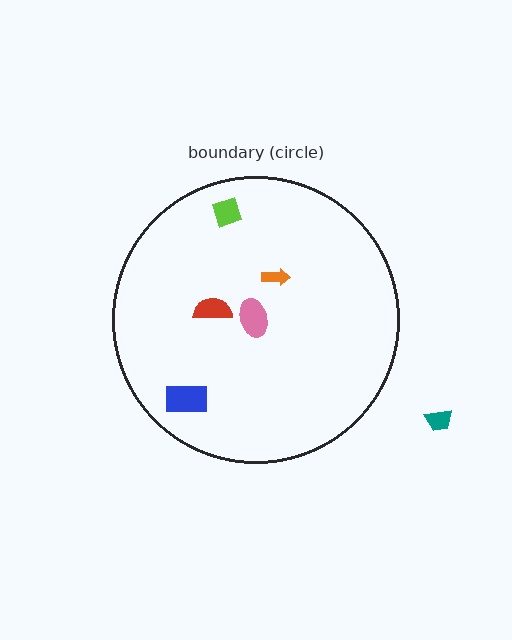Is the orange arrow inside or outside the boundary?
Inside.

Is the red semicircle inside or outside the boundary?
Inside.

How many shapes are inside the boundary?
5 inside, 1 outside.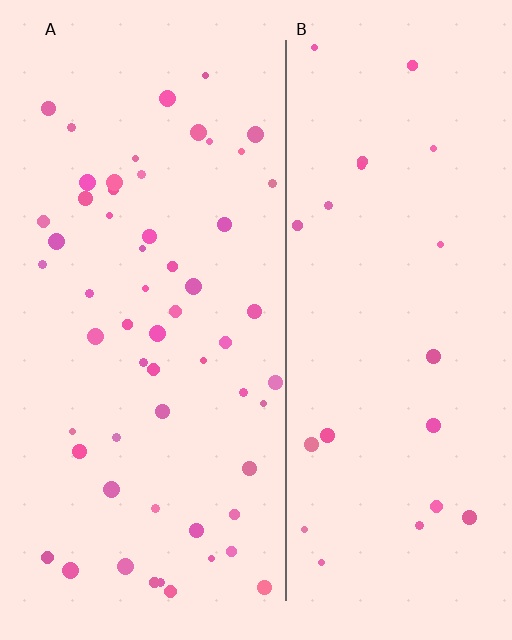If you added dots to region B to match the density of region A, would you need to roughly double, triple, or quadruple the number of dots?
Approximately double.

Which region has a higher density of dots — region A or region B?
A (the left).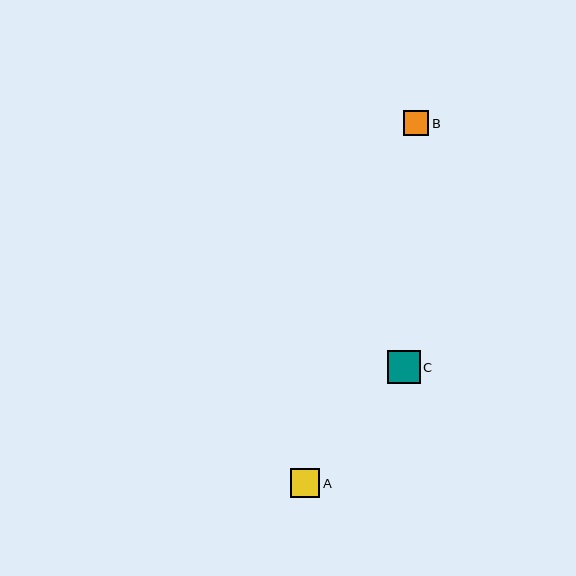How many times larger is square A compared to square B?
Square A is approximately 1.2 times the size of square B.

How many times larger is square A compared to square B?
Square A is approximately 1.2 times the size of square B.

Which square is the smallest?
Square B is the smallest with a size of approximately 25 pixels.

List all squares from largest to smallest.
From largest to smallest: C, A, B.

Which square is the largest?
Square C is the largest with a size of approximately 33 pixels.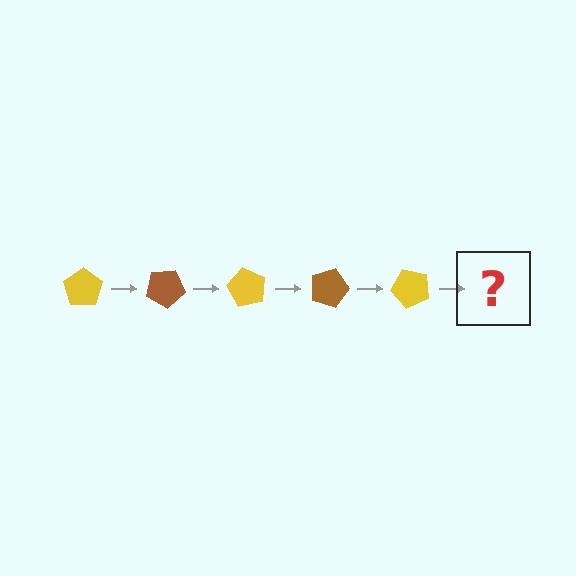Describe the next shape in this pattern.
It should be a brown pentagon, rotated 150 degrees from the start.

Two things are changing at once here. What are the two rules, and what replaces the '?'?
The two rules are that it rotates 30 degrees each step and the color cycles through yellow and brown. The '?' should be a brown pentagon, rotated 150 degrees from the start.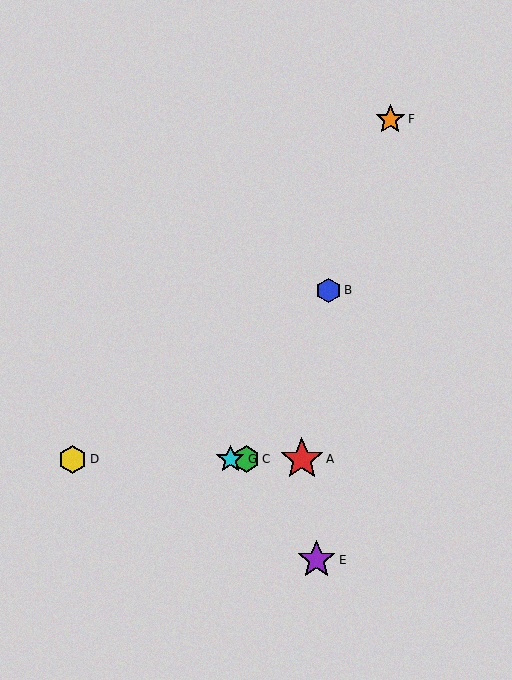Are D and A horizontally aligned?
Yes, both are at y≈459.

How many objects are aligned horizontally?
4 objects (A, C, D, G) are aligned horizontally.